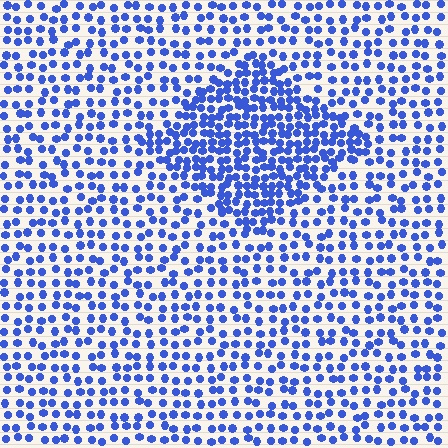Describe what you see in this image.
The image contains small blue elements arranged at two different densities. A diamond-shaped region is visible where the elements are more densely packed than the surrounding area.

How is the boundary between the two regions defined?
The boundary is defined by a change in element density (approximately 1.9x ratio). All elements are the same color, size, and shape.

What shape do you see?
I see a diamond.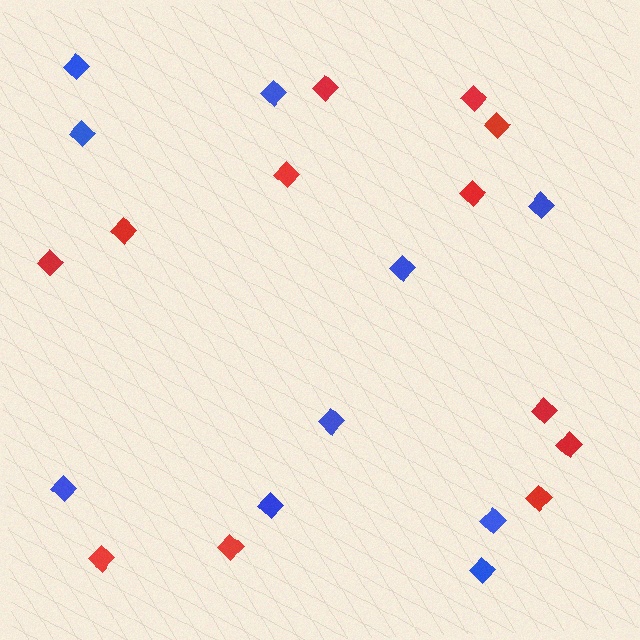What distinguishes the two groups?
There are 2 groups: one group of red diamonds (12) and one group of blue diamonds (10).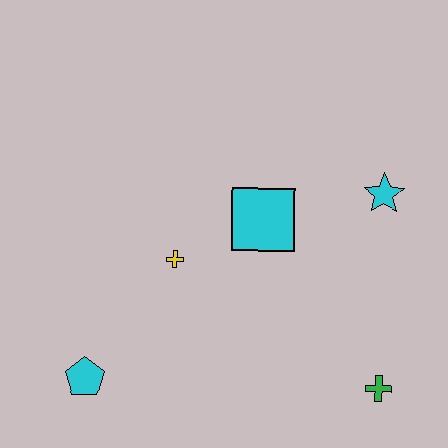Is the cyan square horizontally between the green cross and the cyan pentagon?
Yes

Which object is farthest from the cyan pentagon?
The cyan star is farthest from the cyan pentagon.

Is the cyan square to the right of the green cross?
No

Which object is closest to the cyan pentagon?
The yellow cross is closest to the cyan pentagon.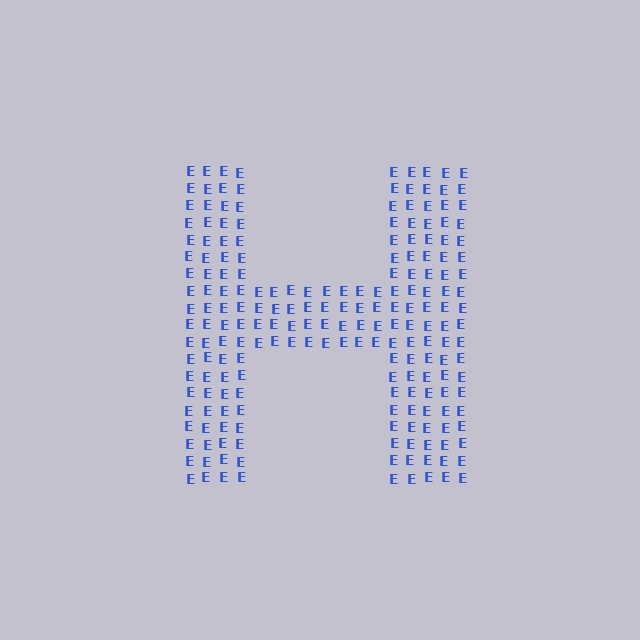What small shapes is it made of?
It is made of small letter E's.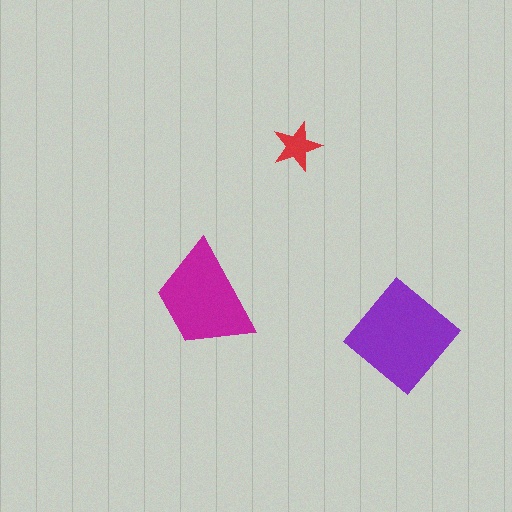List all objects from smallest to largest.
The red star, the magenta trapezoid, the purple diamond.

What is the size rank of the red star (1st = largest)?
3rd.